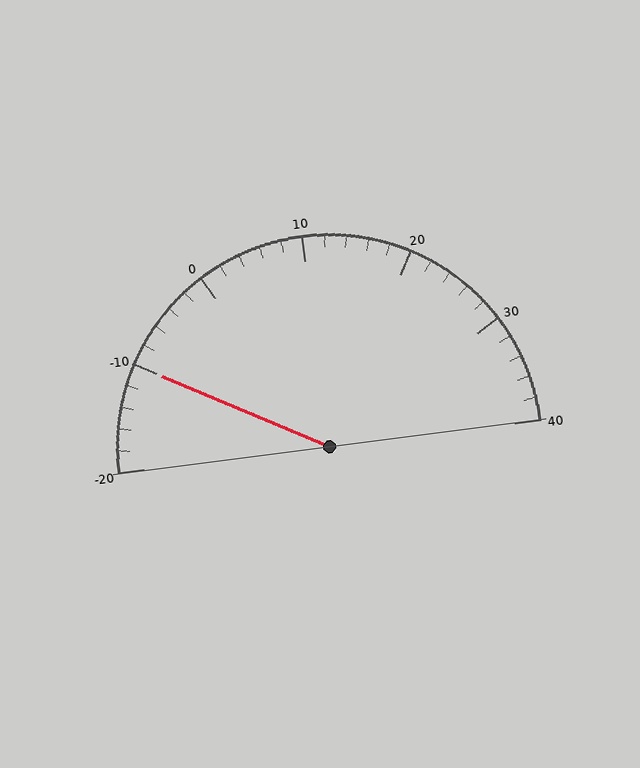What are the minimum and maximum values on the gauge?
The gauge ranges from -20 to 40.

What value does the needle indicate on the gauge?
The needle indicates approximately -10.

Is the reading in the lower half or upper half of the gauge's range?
The reading is in the lower half of the range (-20 to 40).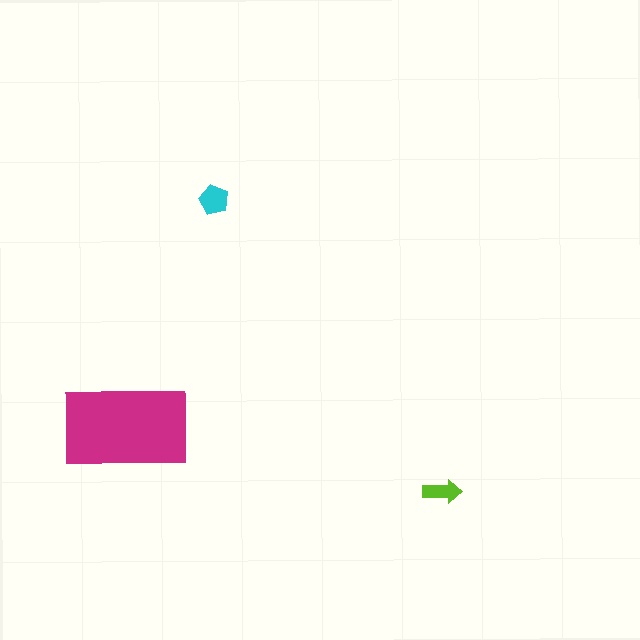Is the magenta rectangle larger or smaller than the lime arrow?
Larger.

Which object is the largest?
The magenta rectangle.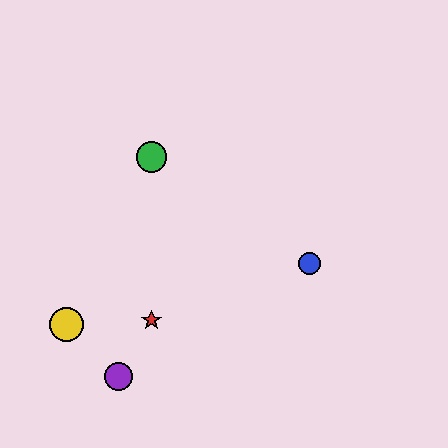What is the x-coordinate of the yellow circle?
The yellow circle is at x≈67.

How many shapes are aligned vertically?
2 shapes (the red star, the green circle) are aligned vertically.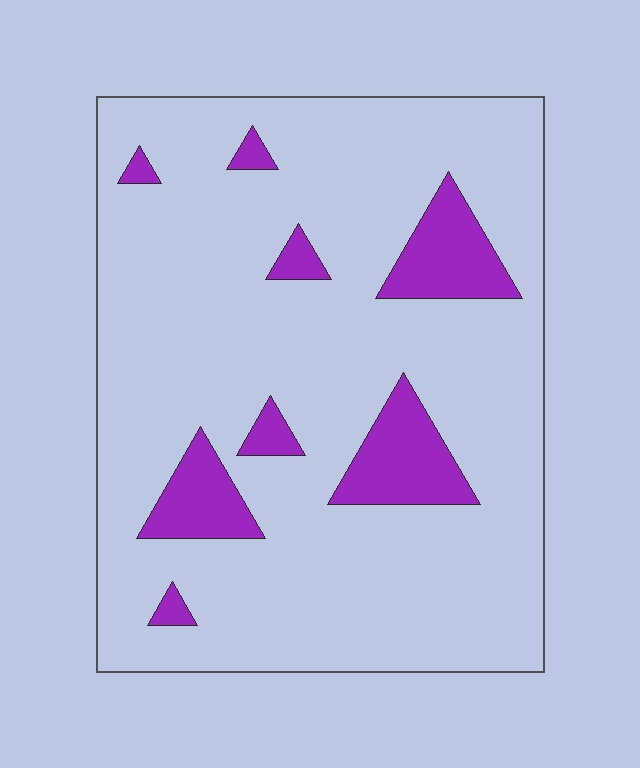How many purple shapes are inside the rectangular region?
8.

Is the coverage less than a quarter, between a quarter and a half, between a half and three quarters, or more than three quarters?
Less than a quarter.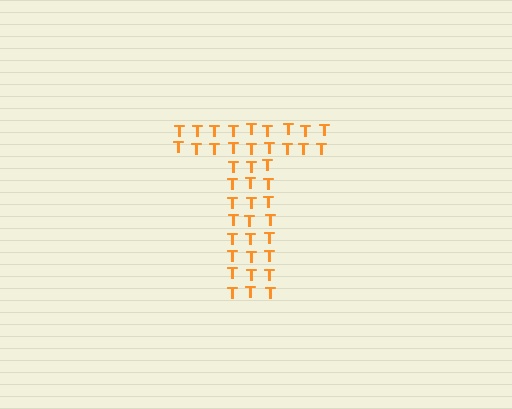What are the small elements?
The small elements are letter T's.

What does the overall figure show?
The overall figure shows the letter T.